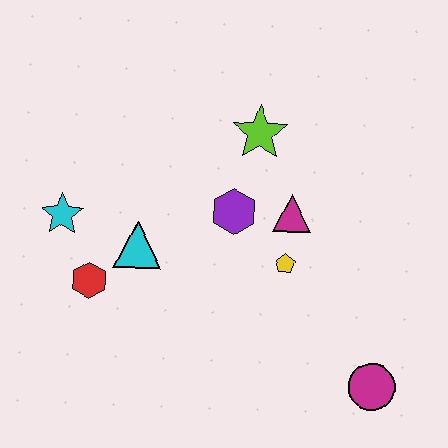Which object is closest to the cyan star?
The red hexagon is closest to the cyan star.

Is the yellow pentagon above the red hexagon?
Yes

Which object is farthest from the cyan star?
The magenta circle is farthest from the cyan star.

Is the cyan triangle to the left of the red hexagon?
No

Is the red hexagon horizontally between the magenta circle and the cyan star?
Yes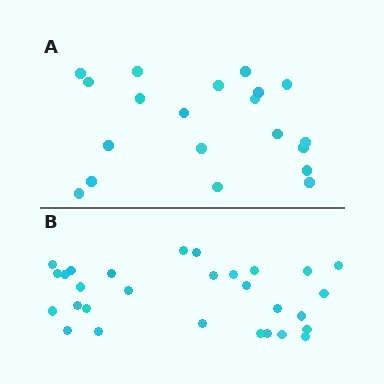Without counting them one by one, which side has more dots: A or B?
Region B (the bottom region) has more dots.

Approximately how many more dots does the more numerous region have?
Region B has roughly 8 or so more dots than region A.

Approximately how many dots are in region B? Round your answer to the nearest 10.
About 30 dots. (The exact count is 29, which rounds to 30.)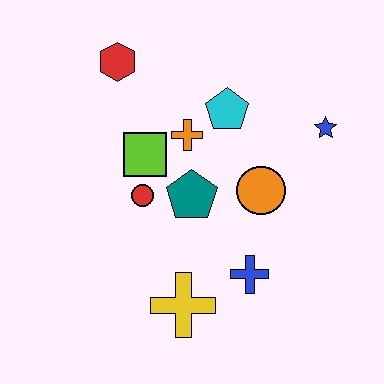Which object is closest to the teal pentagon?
The red circle is closest to the teal pentagon.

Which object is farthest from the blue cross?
The red hexagon is farthest from the blue cross.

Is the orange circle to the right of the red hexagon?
Yes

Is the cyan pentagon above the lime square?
Yes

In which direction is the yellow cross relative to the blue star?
The yellow cross is below the blue star.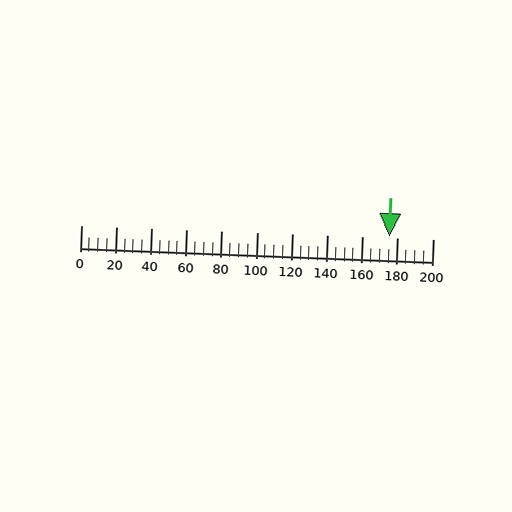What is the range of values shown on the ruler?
The ruler shows values from 0 to 200.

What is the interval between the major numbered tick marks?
The major tick marks are spaced 20 units apart.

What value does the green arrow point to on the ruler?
The green arrow points to approximately 175.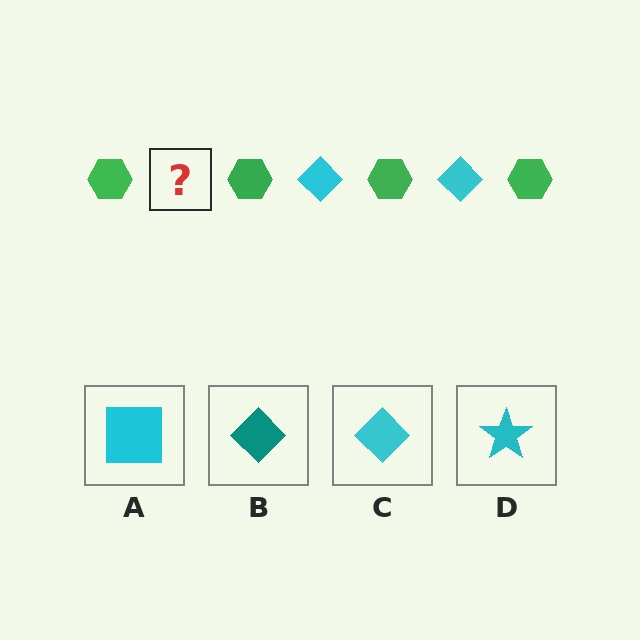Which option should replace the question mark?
Option C.